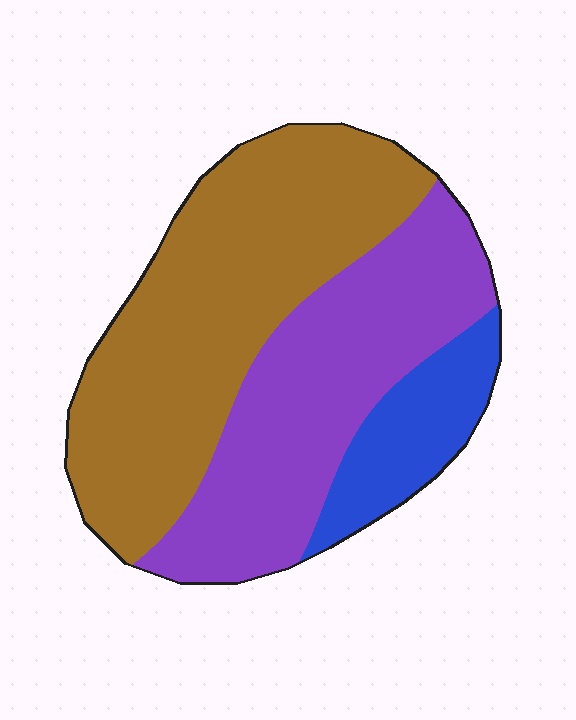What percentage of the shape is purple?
Purple takes up about three eighths (3/8) of the shape.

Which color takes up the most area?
Brown, at roughly 50%.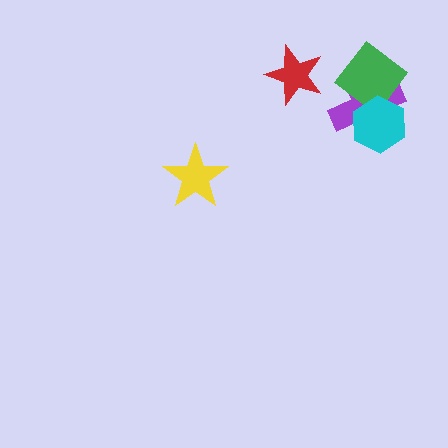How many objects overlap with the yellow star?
0 objects overlap with the yellow star.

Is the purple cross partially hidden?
Yes, it is partially covered by another shape.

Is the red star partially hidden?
No, no other shape covers it.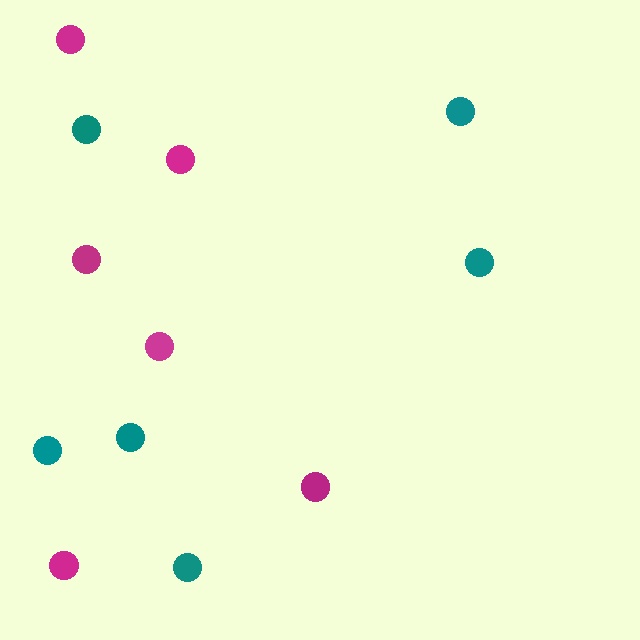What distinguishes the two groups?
There are 2 groups: one group of magenta circles (6) and one group of teal circles (6).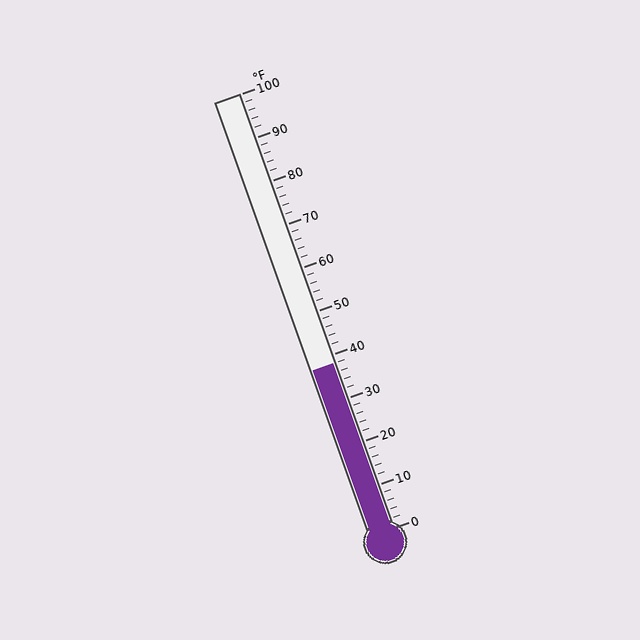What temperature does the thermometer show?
The thermometer shows approximately 38°F.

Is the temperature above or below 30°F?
The temperature is above 30°F.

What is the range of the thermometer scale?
The thermometer scale ranges from 0°F to 100°F.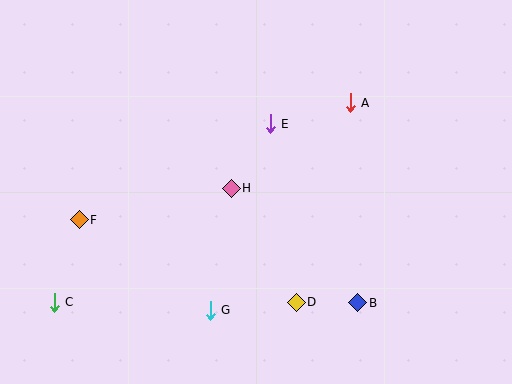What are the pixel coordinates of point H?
Point H is at (231, 188).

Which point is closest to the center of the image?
Point H at (231, 188) is closest to the center.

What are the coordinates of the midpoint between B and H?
The midpoint between B and H is at (294, 246).